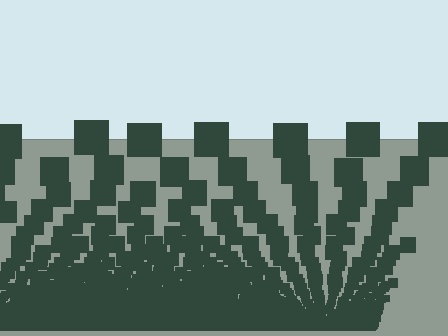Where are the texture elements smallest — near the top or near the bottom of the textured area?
Near the bottom.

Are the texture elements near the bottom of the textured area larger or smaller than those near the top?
Smaller. The gradient is inverted — elements near the bottom are smaller and denser.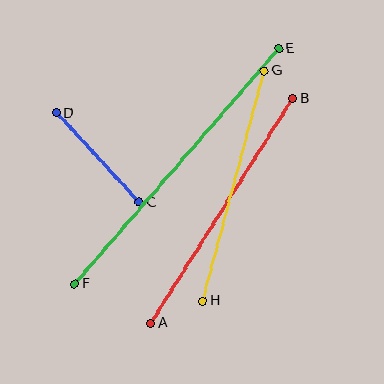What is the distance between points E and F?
The distance is approximately 311 pixels.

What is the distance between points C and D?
The distance is approximately 121 pixels.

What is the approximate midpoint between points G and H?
The midpoint is at approximately (234, 186) pixels.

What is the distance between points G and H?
The distance is approximately 239 pixels.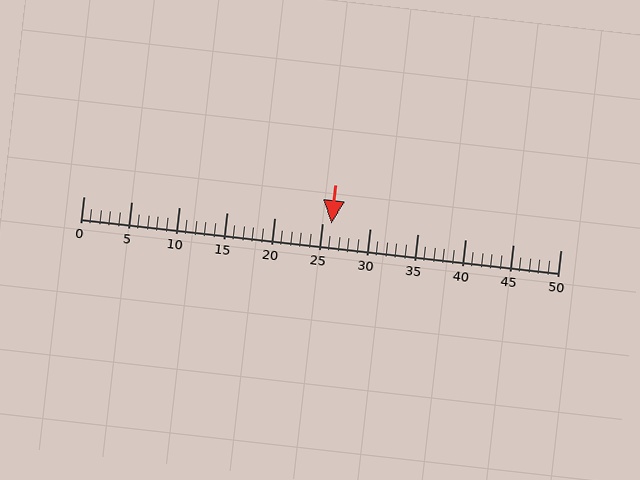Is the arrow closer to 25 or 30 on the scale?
The arrow is closer to 25.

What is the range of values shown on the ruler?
The ruler shows values from 0 to 50.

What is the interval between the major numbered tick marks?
The major tick marks are spaced 5 units apart.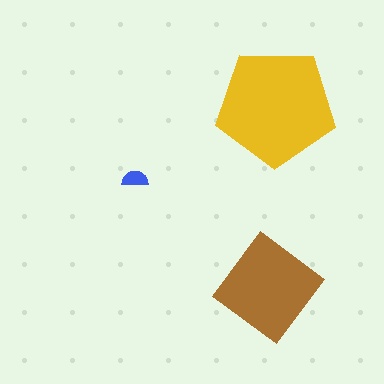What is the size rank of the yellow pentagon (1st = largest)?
1st.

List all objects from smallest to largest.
The blue semicircle, the brown diamond, the yellow pentagon.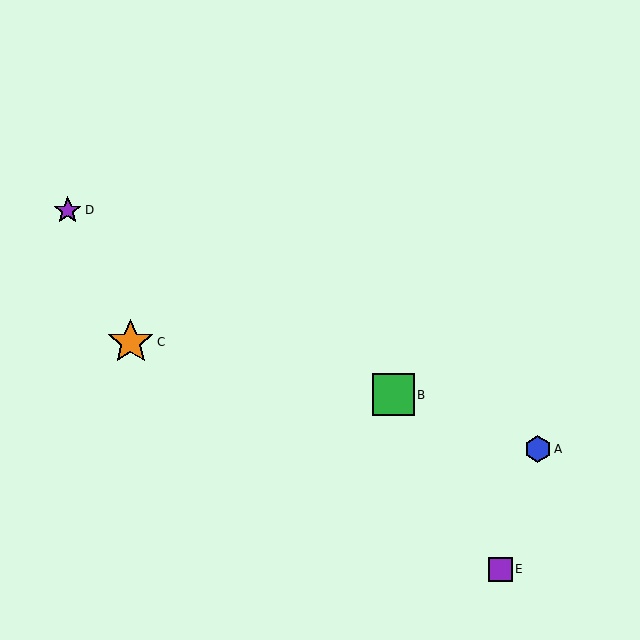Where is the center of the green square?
The center of the green square is at (393, 395).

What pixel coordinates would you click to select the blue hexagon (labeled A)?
Click at (538, 449) to select the blue hexagon A.